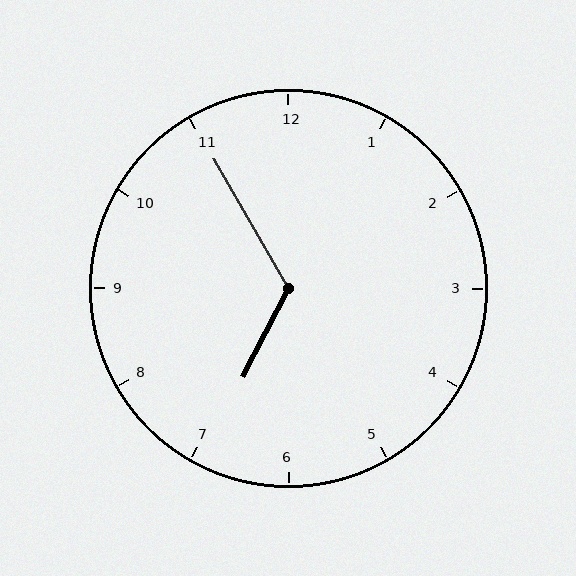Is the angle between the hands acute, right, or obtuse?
It is obtuse.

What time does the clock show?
6:55.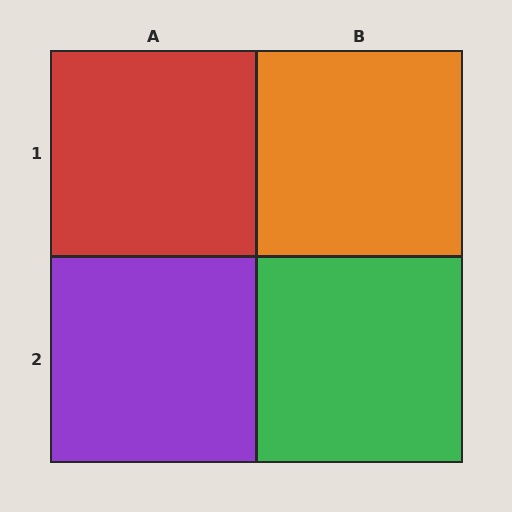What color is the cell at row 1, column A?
Red.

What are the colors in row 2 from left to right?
Purple, green.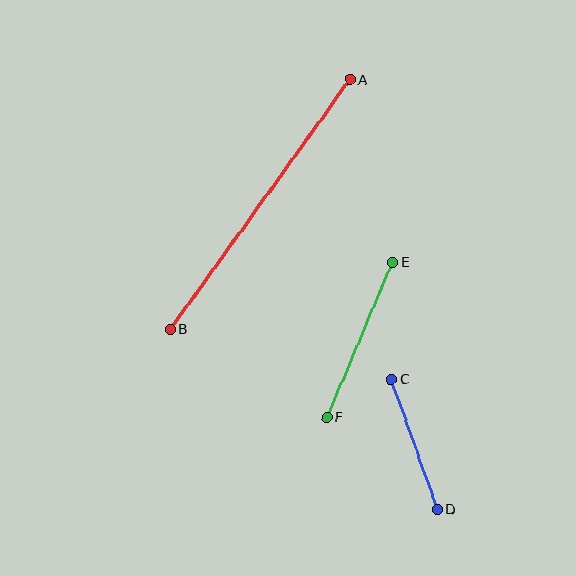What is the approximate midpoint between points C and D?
The midpoint is at approximately (414, 444) pixels.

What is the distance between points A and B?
The distance is approximately 308 pixels.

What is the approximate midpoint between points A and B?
The midpoint is at approximately (260, 204) pixels.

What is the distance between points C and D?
The distance is approximately 138 pixels.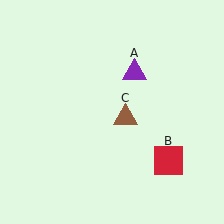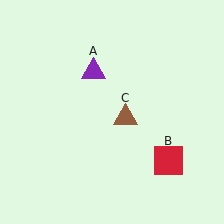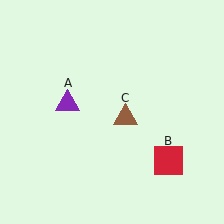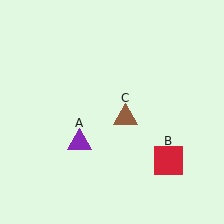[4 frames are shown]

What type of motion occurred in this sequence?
The purple triangle (object A) rotated counterclockwise around the center of the scene.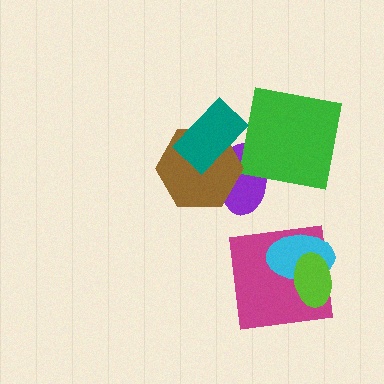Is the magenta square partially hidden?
Yes, it is partially covered by another shape.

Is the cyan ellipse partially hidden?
Yes, it is partially covered by another shape.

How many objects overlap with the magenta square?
2 objects overlap with the magenta square.